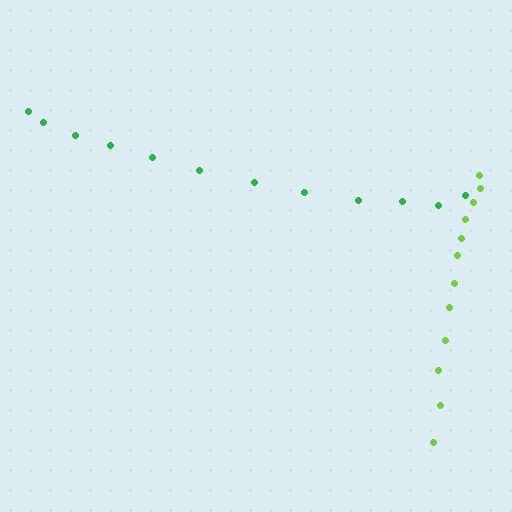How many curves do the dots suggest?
There are 2 distinct paths.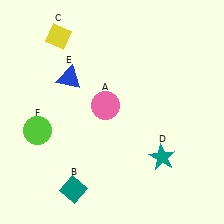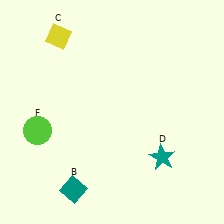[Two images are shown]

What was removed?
The blue triangle (E), the pink circle (A) were removed in Image 2.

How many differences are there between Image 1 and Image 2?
There are 2 differences between the two images.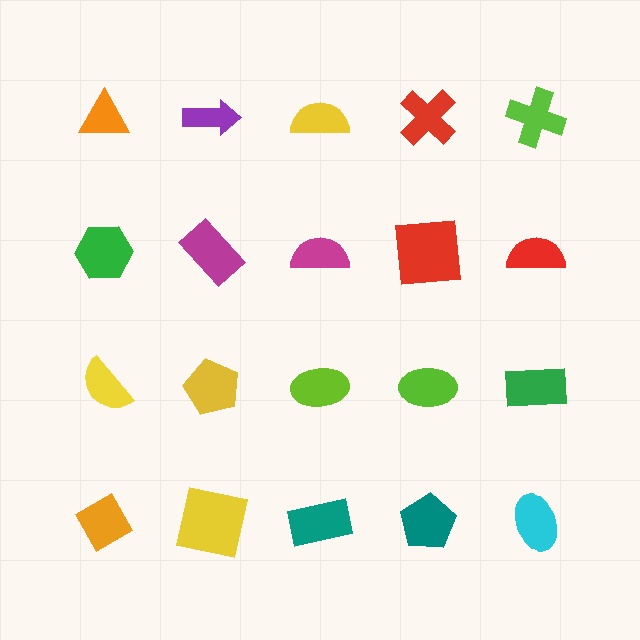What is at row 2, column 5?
A red semicircle.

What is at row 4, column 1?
An orange diamond.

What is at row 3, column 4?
A lime ellipse.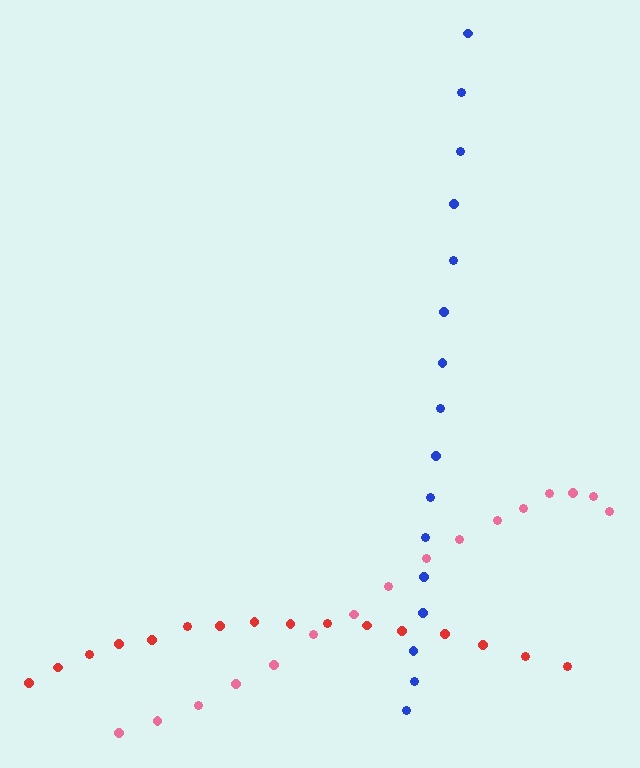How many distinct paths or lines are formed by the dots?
There are 3 distinct paths.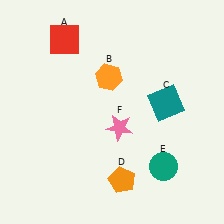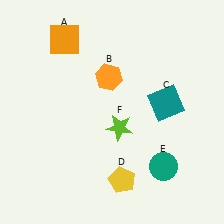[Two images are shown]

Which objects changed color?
A changed from red to orange. D changed from orange to yellow. F changed from pink to lime.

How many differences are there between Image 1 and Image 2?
There are 3 differences between the two images.